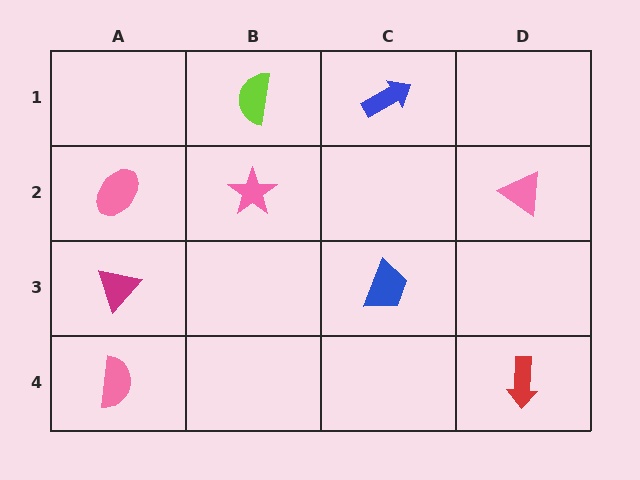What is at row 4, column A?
A pink semicircle.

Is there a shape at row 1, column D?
No, that cell is empty.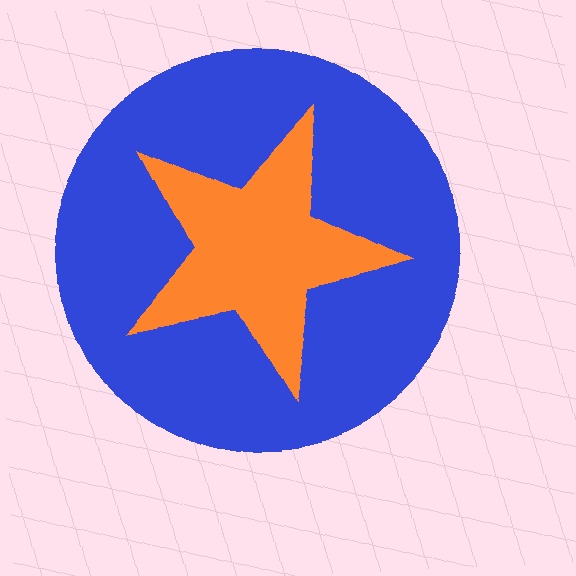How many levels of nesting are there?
2.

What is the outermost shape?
The blue circle.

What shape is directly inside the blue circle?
The orange star.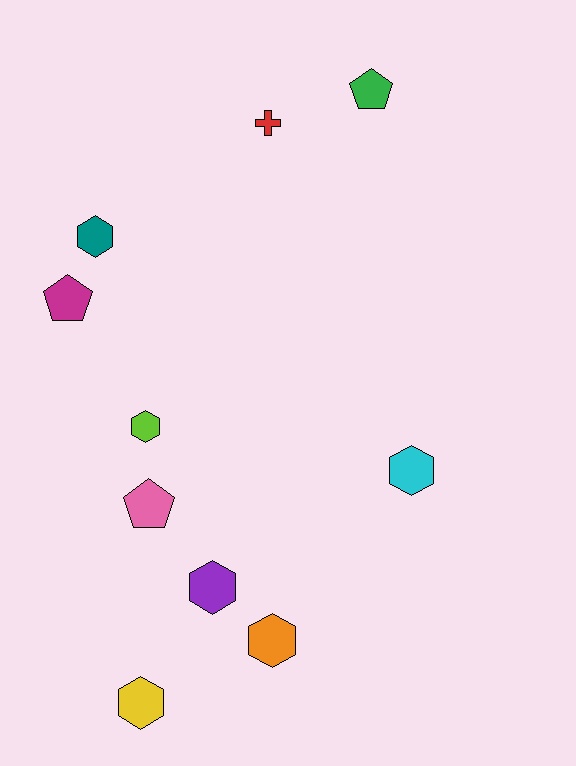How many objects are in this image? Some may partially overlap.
There are 10 objects.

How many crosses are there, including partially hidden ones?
There is 1 cross.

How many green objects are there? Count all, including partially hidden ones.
There is 1 green object.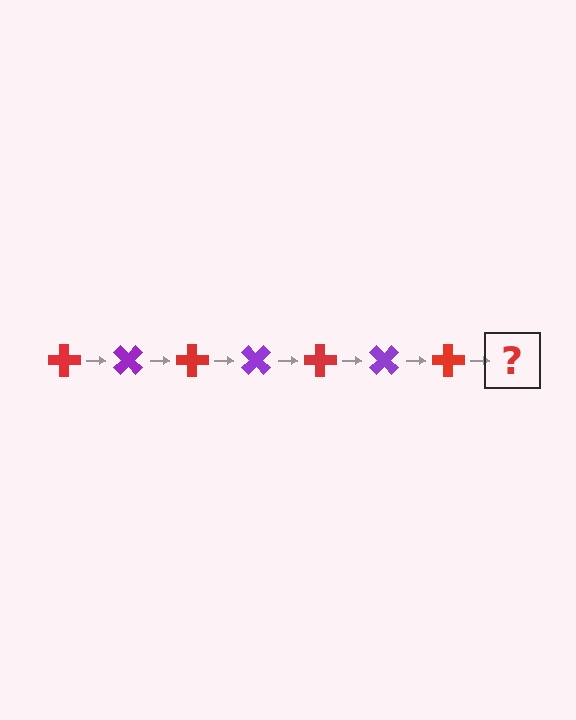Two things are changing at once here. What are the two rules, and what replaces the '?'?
The two rules are that it rotates 45 degrees each step and the color cycles through red and purple. The '?' should be a purple cross, rotated 315 degrees from the start.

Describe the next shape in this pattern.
It should be a purple cross, rotated 315 degrees from the start.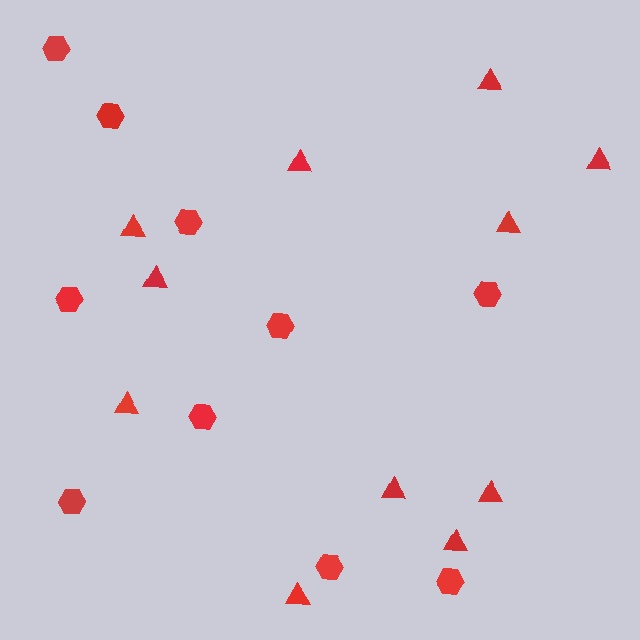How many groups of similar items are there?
There are 2 groups: one group of triangles (11) and one group of hexagons (10).